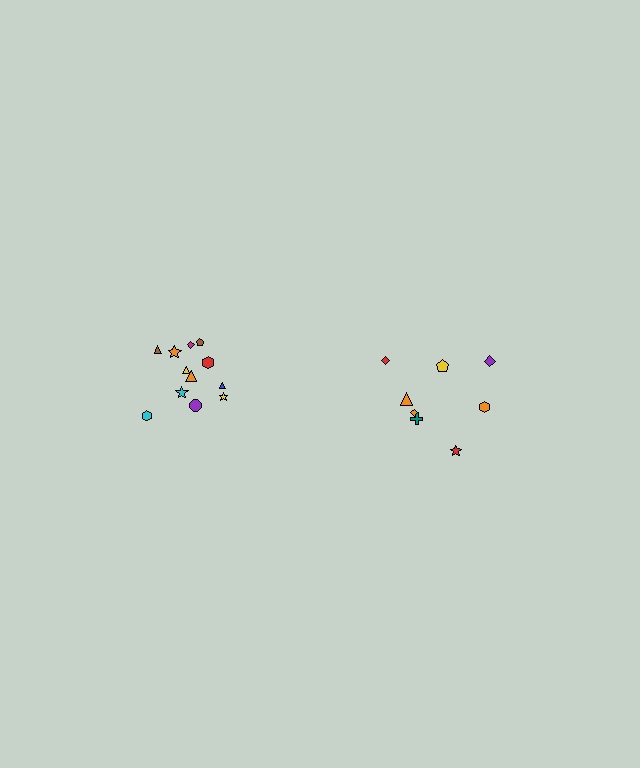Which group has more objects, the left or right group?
The left group.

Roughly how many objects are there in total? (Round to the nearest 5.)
Roughly 20 objects in total.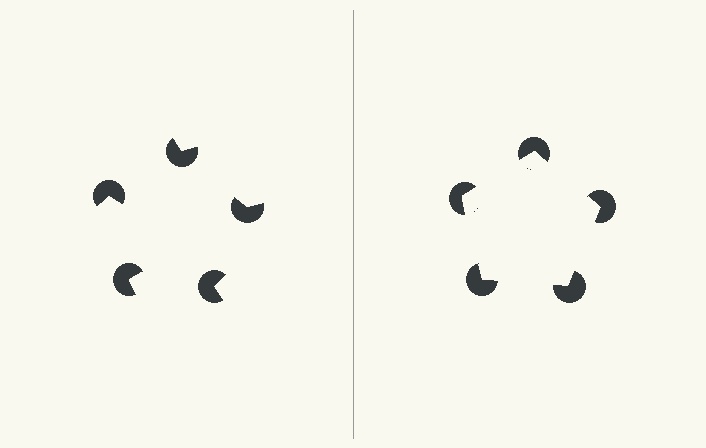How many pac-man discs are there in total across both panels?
10 — 5 on each side.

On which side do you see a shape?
An illusory pentagon appears on the right side. On the left side the wedge cuts are rotated, so no coherent shape forms.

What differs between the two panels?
The pac-man discs are positioned identically on both sides; only the wedge orientations differ. On the right they align to a pentagon; on the left they are misaligned.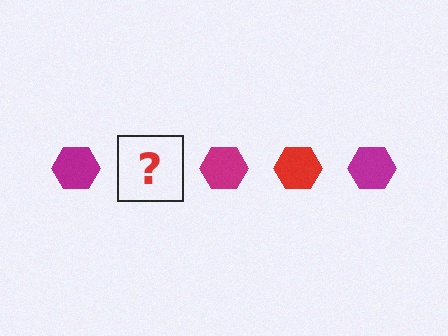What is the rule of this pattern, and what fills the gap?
The rule is that the pattern cycles through magenta, red hexagons. The gap should be filled with a red hexagon.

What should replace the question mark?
The question mark should be replaced with a red hexagon.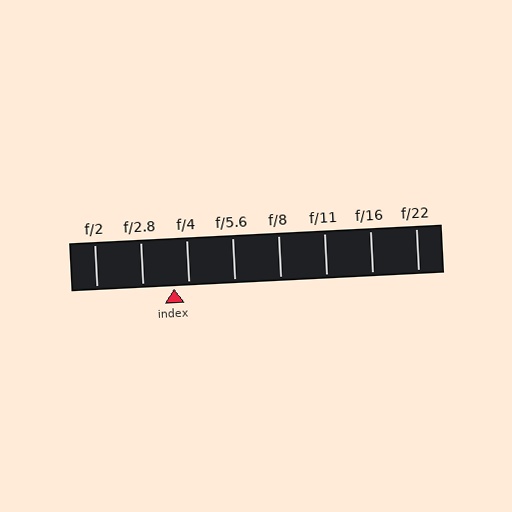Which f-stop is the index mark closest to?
The index mark is closest to f/4.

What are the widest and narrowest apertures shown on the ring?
The widest aperture shown is f/2 and the narrowest is f/22.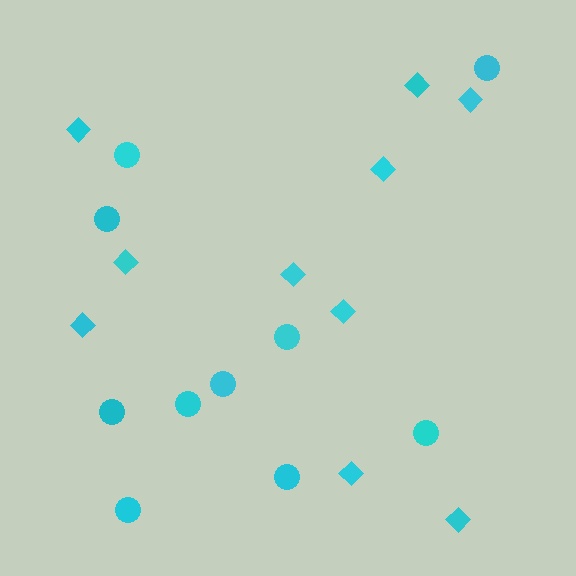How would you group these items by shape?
There are 2 groups: one group of diamonds (10) and one group of circles (10).